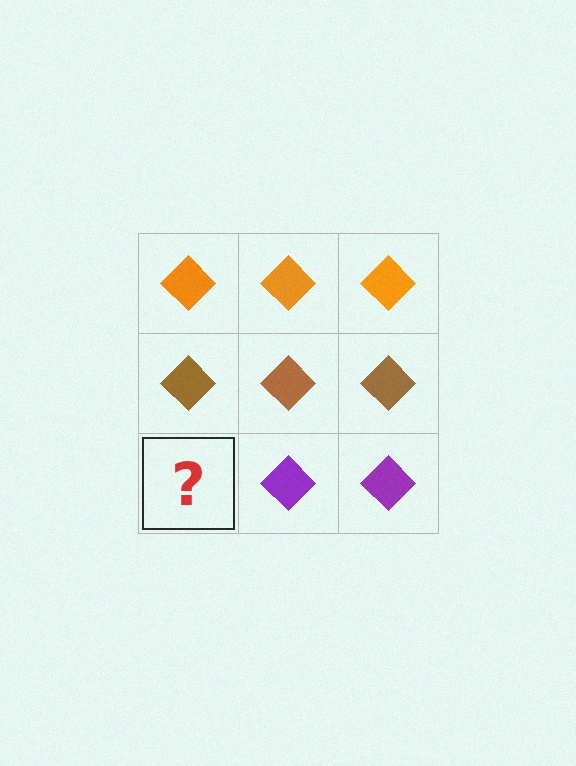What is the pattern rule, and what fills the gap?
The rule is that each row has a consistent color. The gap should be filled with a purple diamond.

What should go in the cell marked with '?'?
The missing cell should contain a purple diamond.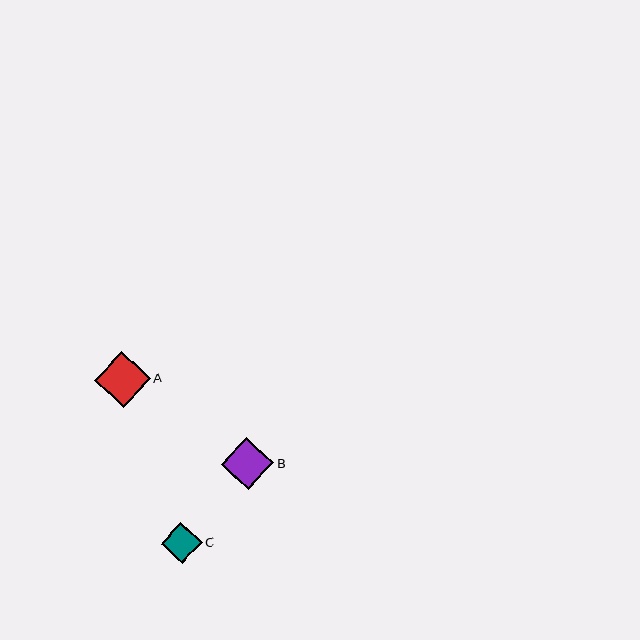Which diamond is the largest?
Diamond A is the largest with a size of approximately 56 pixels.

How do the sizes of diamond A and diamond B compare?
Diamond A and diamond B are approximately the same size.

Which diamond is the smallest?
Diamond C is the smallest with a size of approximately 41 pixels.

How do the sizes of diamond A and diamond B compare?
Diamond A and diamond B are approximately the same size.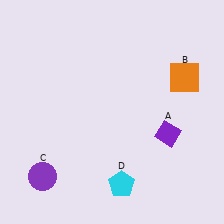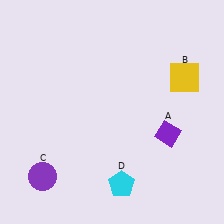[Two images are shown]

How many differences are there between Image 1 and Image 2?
There is 1 difference between the two images.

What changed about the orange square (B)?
In Image 1, B is orange. In Image 2, it changed to yellow.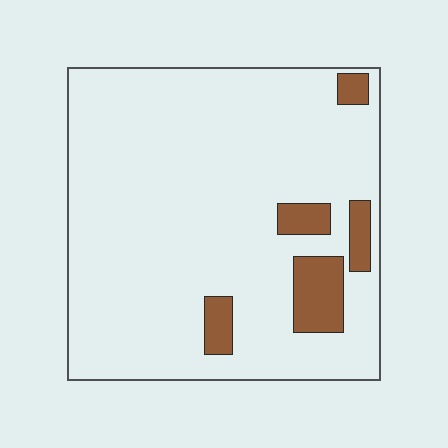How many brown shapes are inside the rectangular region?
5.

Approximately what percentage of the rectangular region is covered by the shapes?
Approximately 10%.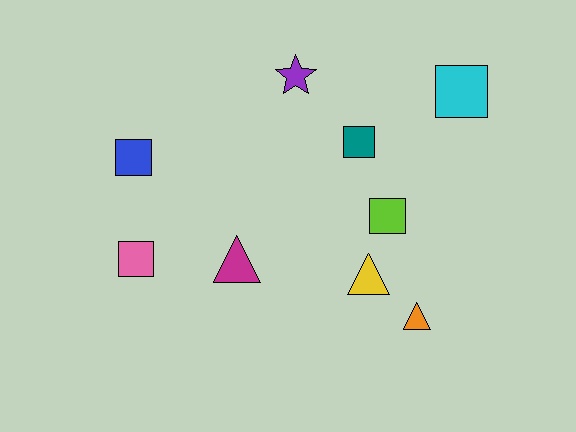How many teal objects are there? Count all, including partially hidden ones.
There is 1 teal object.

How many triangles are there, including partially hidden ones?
There are 3 triangles.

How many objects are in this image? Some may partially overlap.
There are 9 objects.